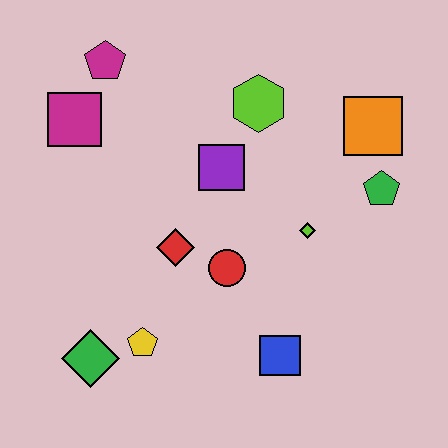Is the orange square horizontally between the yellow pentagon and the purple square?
No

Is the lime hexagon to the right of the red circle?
Yes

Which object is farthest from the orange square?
The green diamond is farthest from the orange square.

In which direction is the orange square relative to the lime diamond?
The orange square is above the lime diamond.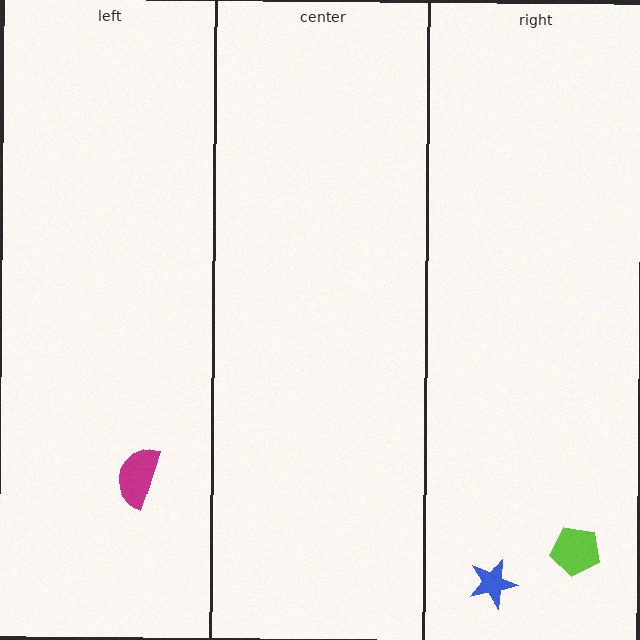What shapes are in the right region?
The blue star, the lime pentagon.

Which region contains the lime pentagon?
The right region.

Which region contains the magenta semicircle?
The left region.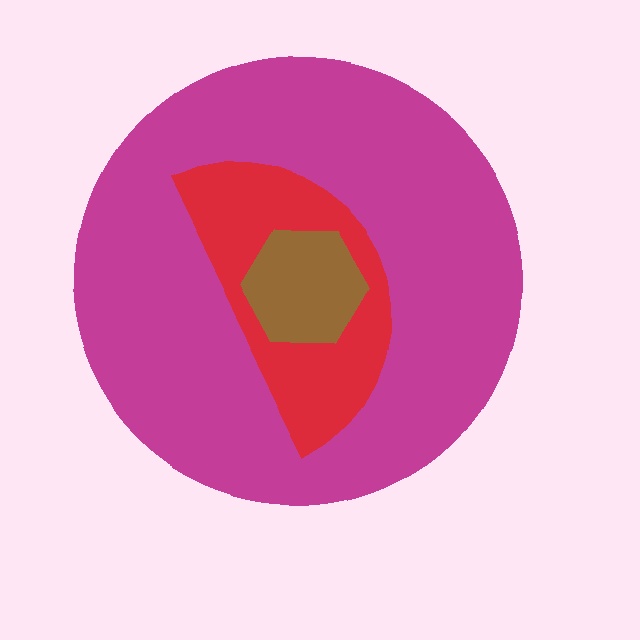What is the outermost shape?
The magenta circle.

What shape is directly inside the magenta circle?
The red semicircle.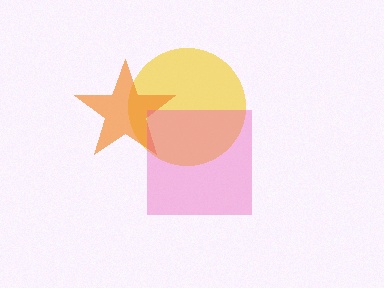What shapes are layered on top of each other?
The layered shapes are: a yellow circle, an orange star, a pink square.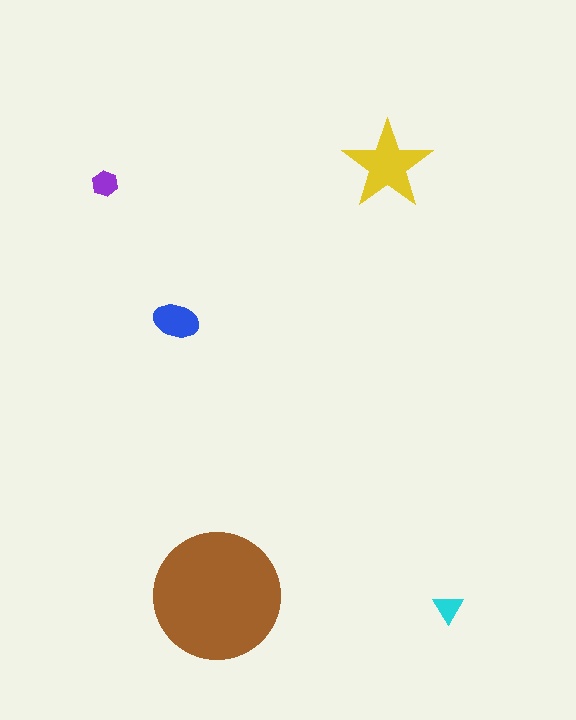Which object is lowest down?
The cyan triangle is bottommost.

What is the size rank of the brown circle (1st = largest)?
1st.